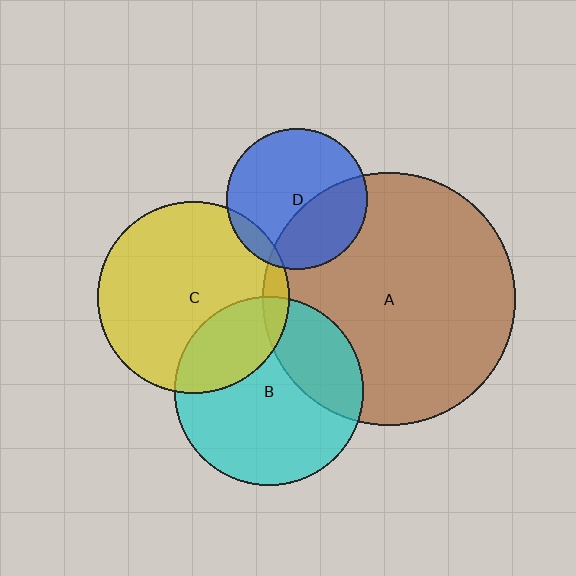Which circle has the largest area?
Circle A (brown).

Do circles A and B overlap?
Yes.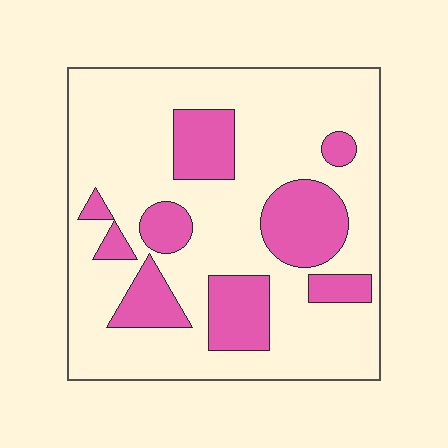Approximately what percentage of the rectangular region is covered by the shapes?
Approximately 25%.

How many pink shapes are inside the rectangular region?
9.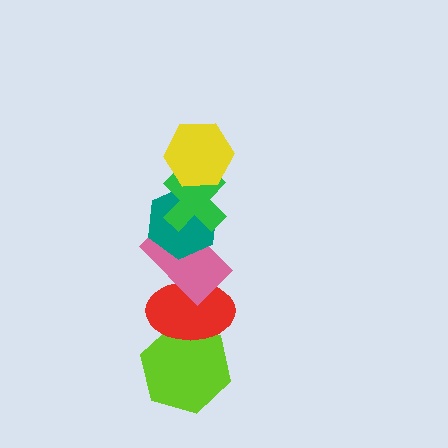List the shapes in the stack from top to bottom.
From top to bottom: the yellow hexagon, the green cross, the teal hexagon, the pink rectangle, the red ellipse, the lime hexagon.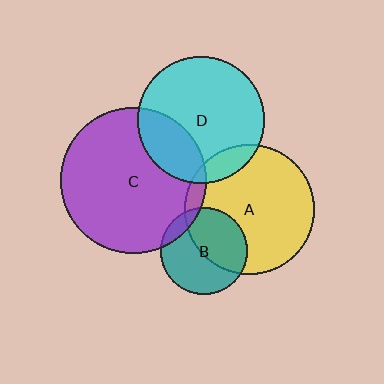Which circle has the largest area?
Circle C (purple).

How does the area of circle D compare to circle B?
Approximately 2.2 times.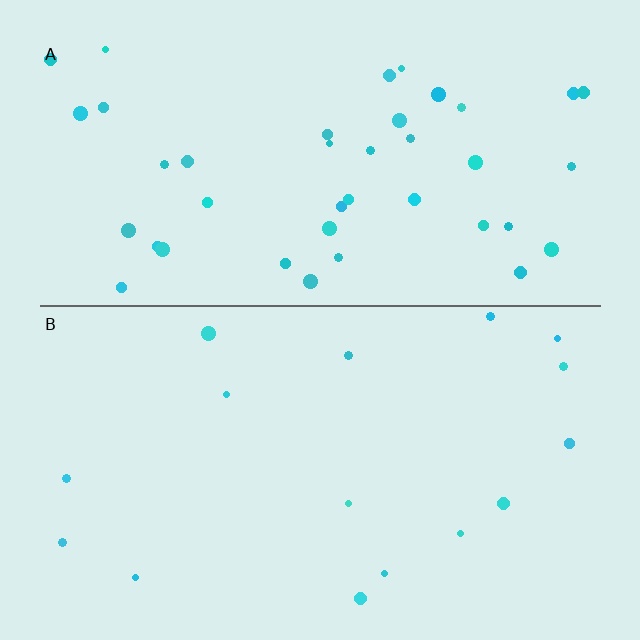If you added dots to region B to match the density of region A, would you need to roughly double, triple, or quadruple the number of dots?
Approximately triple.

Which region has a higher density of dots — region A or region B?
A (the top).